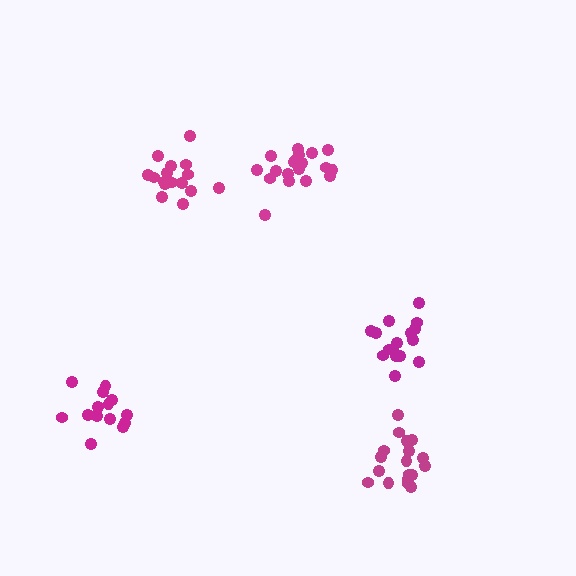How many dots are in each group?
Group 1: 14 dots, Group 2: 16 dots, Group 3: 16 dots, Group 4: 18 dots, Group 5: 19 dots (83 total).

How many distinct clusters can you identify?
There are 5 distinct clusters.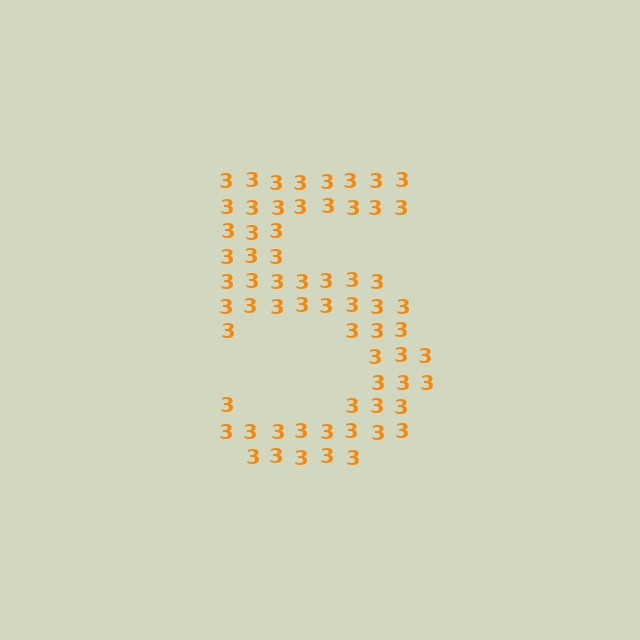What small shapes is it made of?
It is made of small digit 3's.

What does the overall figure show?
The overall figure shows the digit 5.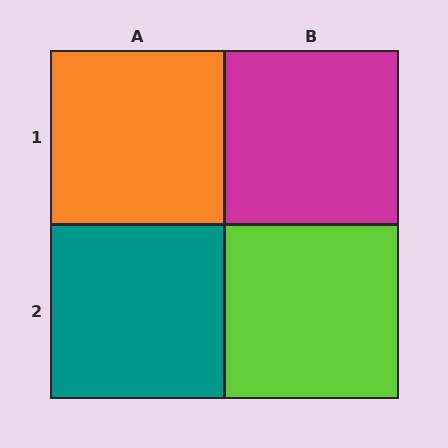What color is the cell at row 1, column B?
Magenta.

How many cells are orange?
1 cell is orange.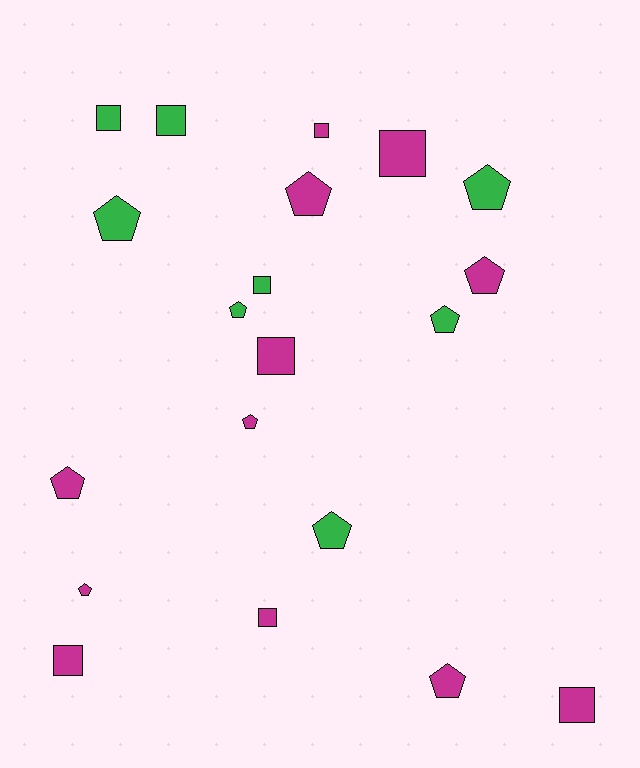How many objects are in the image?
There are 20 objects.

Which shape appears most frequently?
Pentagon, with 11 objects.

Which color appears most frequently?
Magenta, with 12 objects.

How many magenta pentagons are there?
There are 6 magenta pentagons.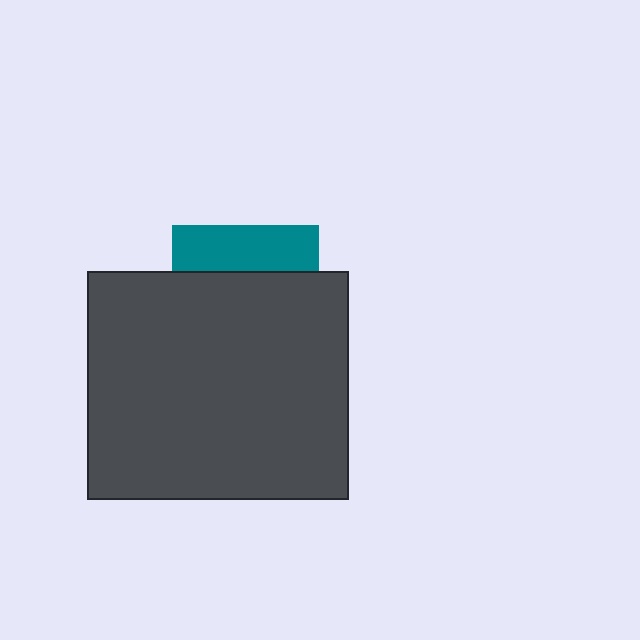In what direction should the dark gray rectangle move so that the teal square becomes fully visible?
The dark gray rectangle should move down. That is the shortest direction to clear the overlap and leave the teal square fully visible.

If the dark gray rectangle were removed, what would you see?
You would see the complete teal square.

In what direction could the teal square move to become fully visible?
The teal square could move up. That would shift it out from behind the dark gray rectangle entirely.